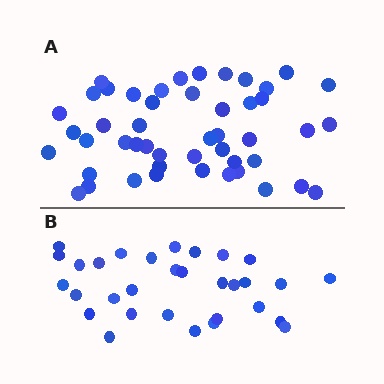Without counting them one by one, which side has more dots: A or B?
Region A (the top region) has more dots.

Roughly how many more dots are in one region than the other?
Region A has approximately 15 more dots than region B.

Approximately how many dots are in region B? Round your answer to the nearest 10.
About 30 dots. (The exact count is 31, which rounds to 30.)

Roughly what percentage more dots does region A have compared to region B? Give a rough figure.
About 55% more.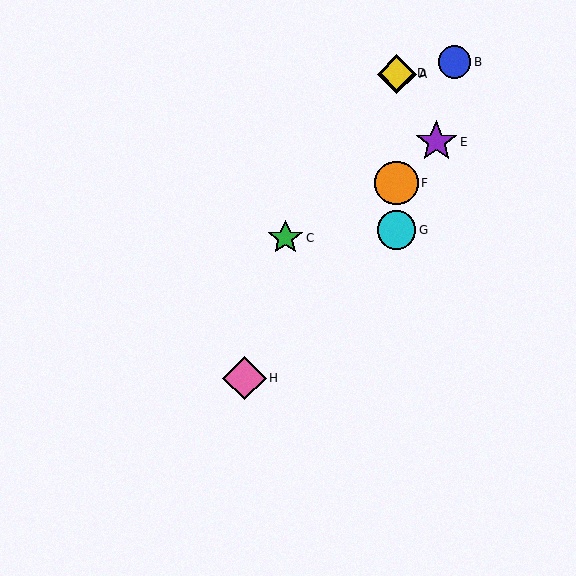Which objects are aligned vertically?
Objects A, D, F, G are aligned vertically.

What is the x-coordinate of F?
Object F is at x≈397.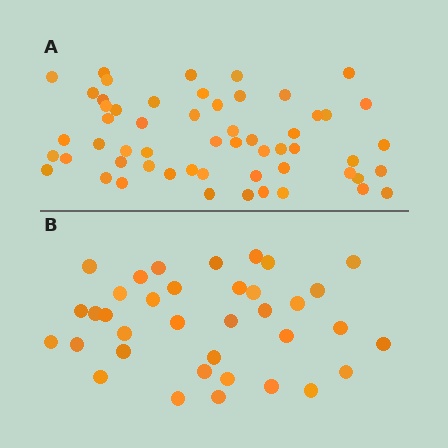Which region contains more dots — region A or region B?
Region A (the top region) has more dots.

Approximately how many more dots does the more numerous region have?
Region A has approximately 20 more dots than region B.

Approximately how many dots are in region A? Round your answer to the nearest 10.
About 60 dots. (The exact count is 56, which rounds to 60.)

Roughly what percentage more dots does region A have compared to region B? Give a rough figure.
About 55% more.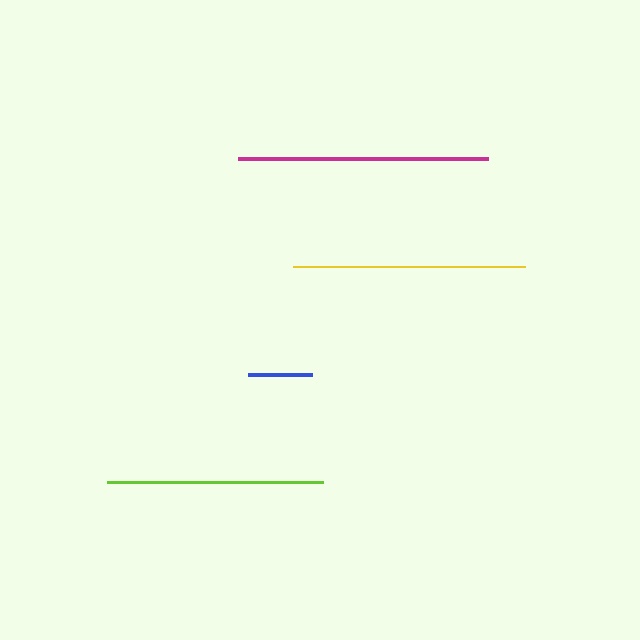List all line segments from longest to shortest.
From longest to shortest: magenta, yellow, lime, blue.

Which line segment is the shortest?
The blue line is the shortest at approximately 63 pixels.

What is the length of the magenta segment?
The magenta segment is approximately 250 pixels long.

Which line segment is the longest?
The magenta line is the longest at approximately 250 pixels.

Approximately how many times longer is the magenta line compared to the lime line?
The magenta line is approximately 1.2 times the length of the lime line.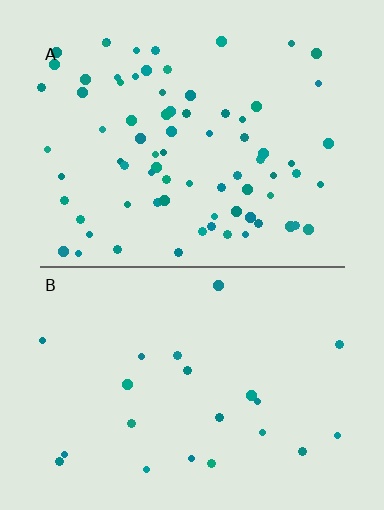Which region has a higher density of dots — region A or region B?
A (the top).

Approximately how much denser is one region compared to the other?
Approximately 3.5× — region A over region B.